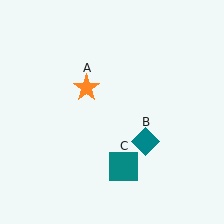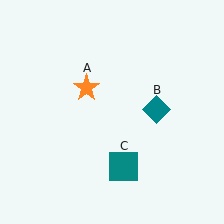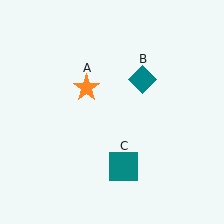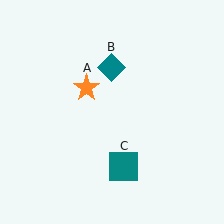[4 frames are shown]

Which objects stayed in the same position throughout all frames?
Orange star (object A) and teal square (object C) remained stationary.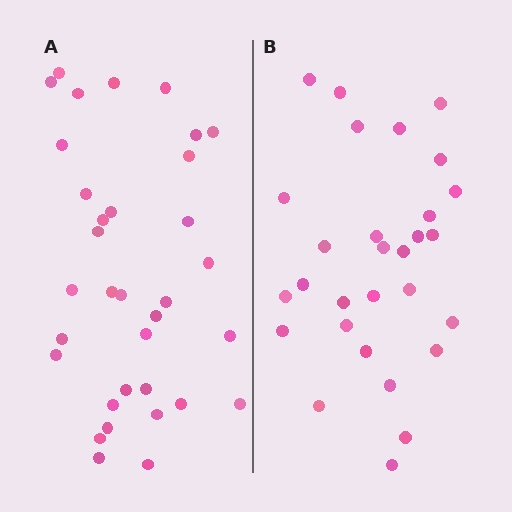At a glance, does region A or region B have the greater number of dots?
Region A (the left region) has more dots.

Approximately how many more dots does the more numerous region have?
Region A has about 5 more dots than region B.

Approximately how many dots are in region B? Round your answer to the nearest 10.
About 30 dots. (The exact count is 29, which rounds to 30.)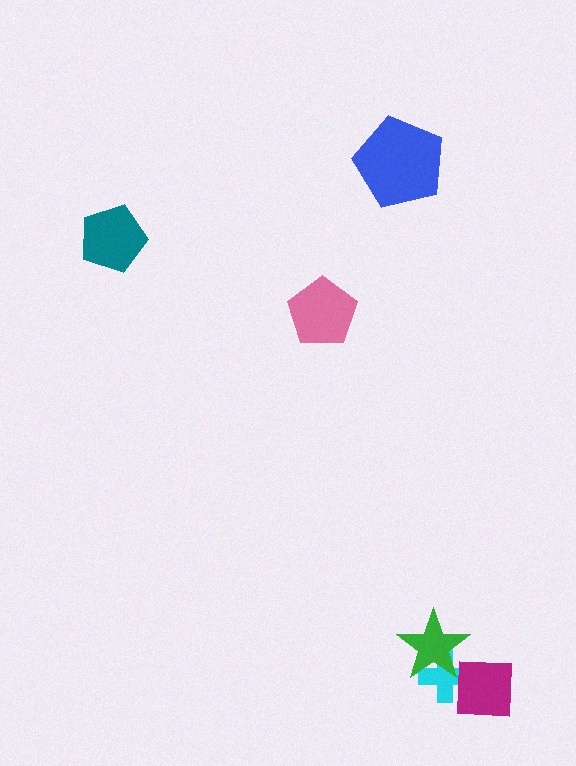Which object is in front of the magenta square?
The green star is in front of the magenta square.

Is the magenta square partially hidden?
Yes, it is partially covered by another shape.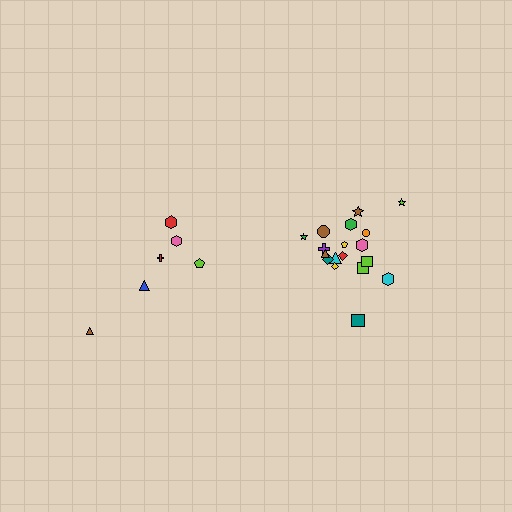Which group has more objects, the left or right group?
The right group.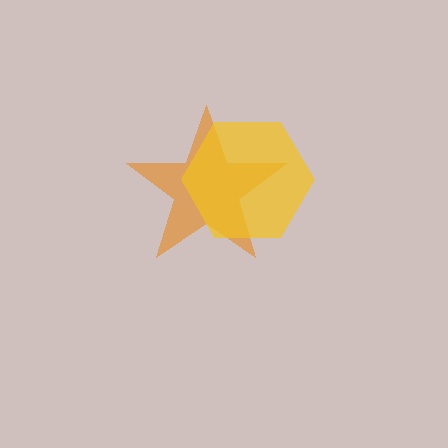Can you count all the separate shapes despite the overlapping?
Yes, there are 2 separate shapes.